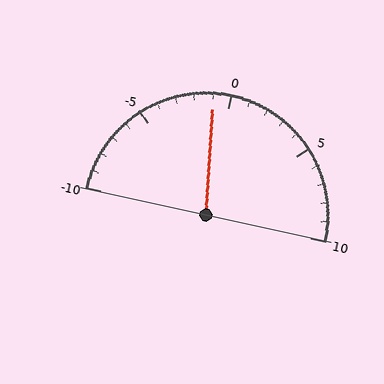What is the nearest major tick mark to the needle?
The nearest major tick mark is 0.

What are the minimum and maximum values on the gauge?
The gauge ranges from -10 to 10.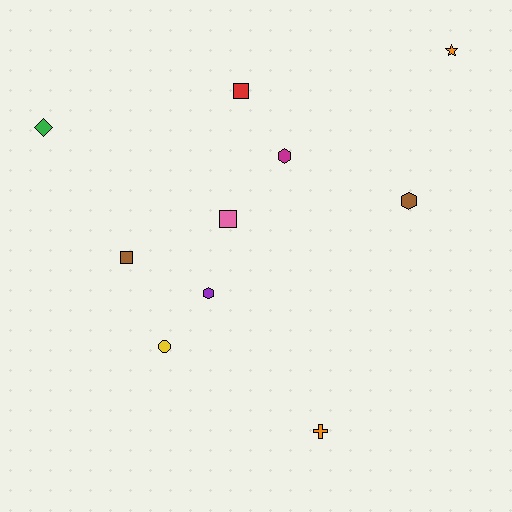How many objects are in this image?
There are 10 objects.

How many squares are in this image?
There are 3 squares.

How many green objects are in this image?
There is 1 green object.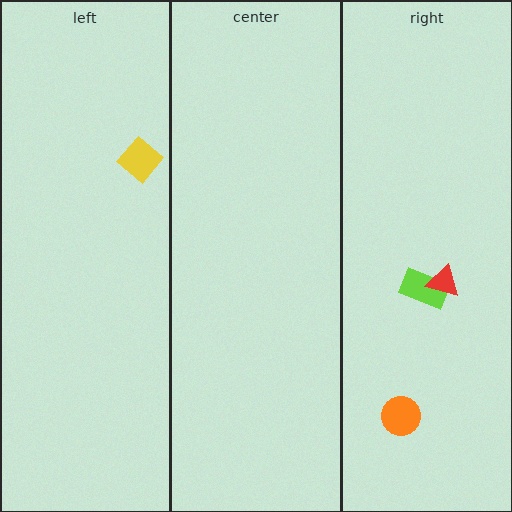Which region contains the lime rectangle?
The right region.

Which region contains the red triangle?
The right region.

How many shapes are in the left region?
1.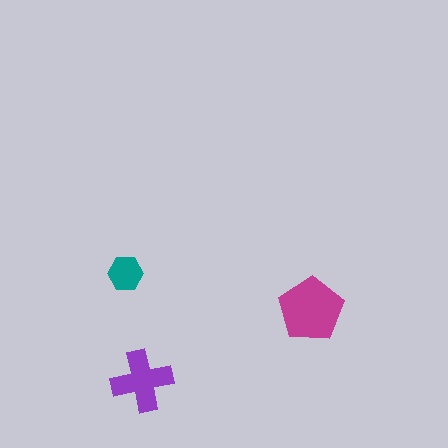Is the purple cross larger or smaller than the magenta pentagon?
Smaller.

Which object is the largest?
The magenta pentagon.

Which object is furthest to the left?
The teal hexagon is leftmost.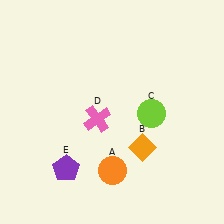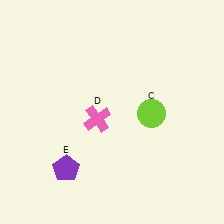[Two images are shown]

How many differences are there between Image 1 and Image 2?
There are 2 differences between the two images.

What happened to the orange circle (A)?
The orange circle (A) was removed in Image 2. It was in the bottom-right area of Image 1.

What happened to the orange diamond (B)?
The orange diamond (B) was removed in Image 2. It was in the bottom-right area of Image 1.